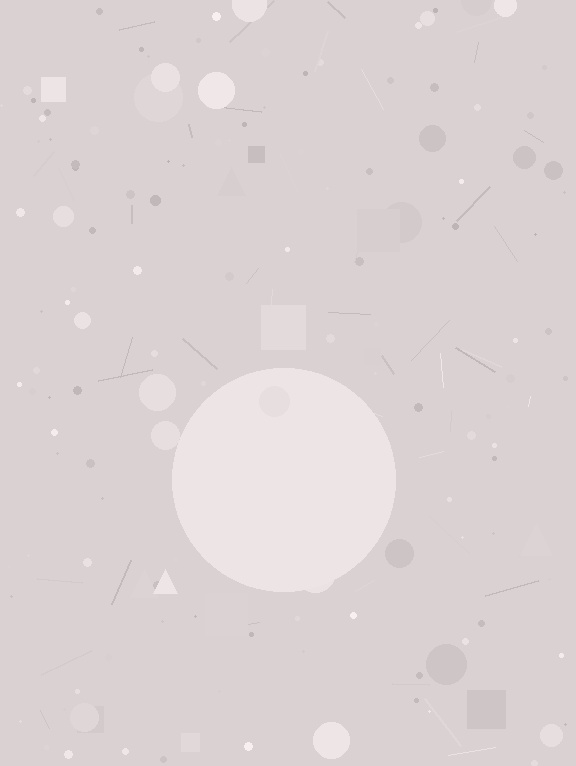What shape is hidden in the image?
A circle is hidden in the image.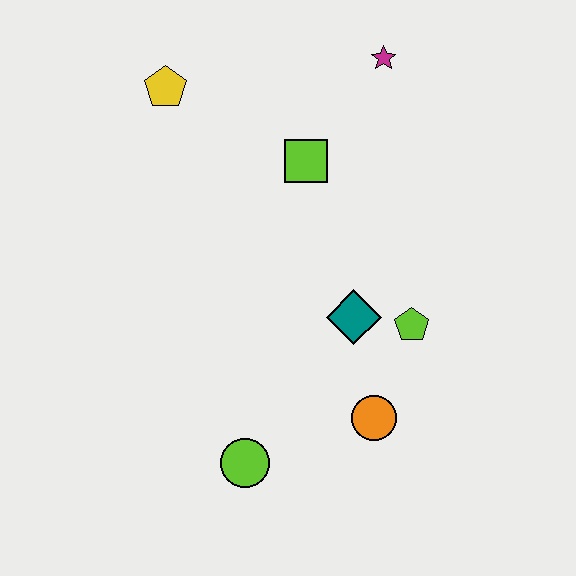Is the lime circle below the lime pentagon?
Yes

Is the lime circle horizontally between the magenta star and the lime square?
No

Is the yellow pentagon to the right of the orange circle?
No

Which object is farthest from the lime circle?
The magenta star is farthest from the lime circle.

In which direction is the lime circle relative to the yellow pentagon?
The lime circle is below the yellow pentagon.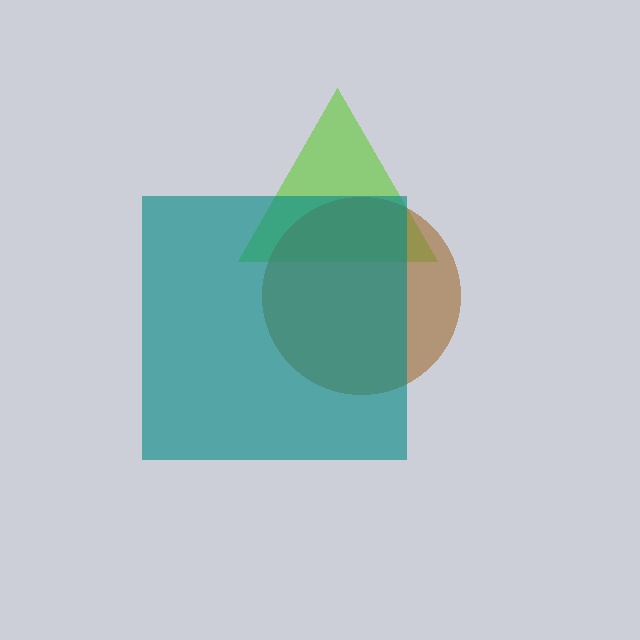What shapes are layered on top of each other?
The layered shapes are: a lime triangle, a brown circle, a teal square.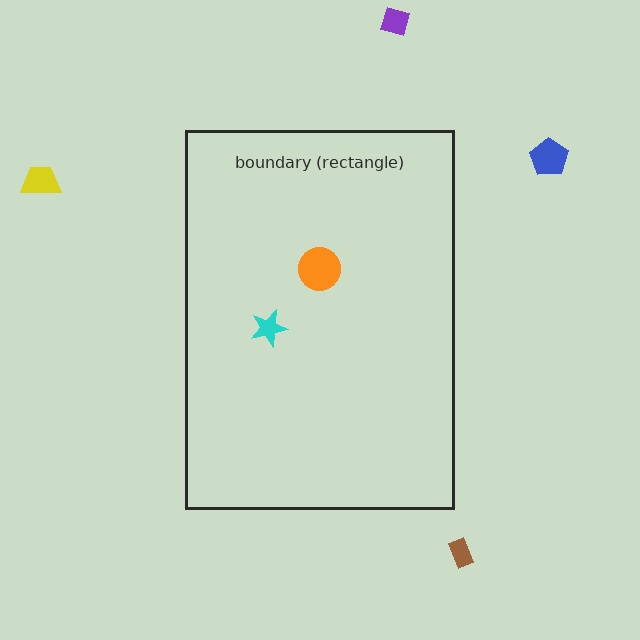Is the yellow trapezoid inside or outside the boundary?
Outside.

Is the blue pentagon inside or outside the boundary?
Outside.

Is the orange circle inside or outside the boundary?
Inside.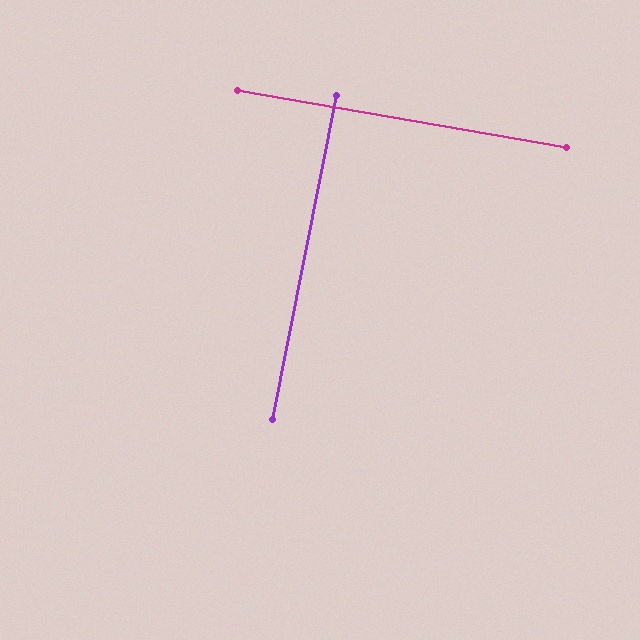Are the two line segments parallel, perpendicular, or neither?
Perpendicular — they meet at approximately 89°.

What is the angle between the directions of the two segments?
Approximately 89 degrees.